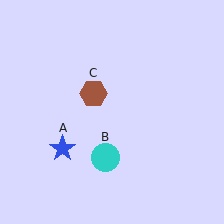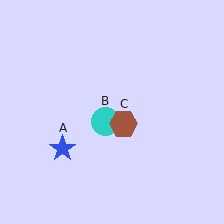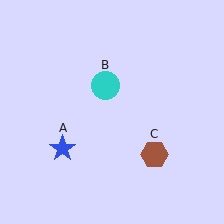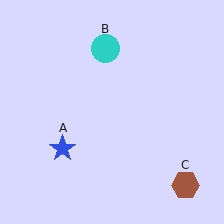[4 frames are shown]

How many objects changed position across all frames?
2 objects changed position: cyan circle (object B), brown hexagon (object C).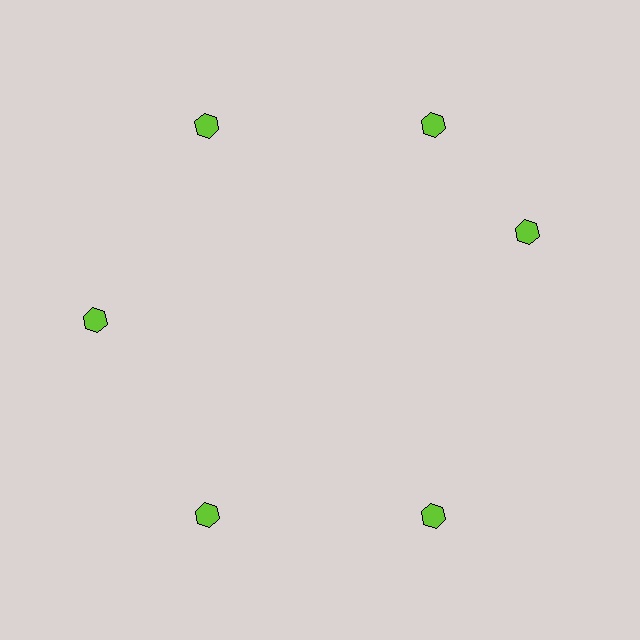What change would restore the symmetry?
The symmetry would be restored by rotating it back into even spacing with its neighbors so that all 6 hexagons sit at equal angles and equal distance from the center.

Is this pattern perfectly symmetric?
No. The 6 lime hexagons are arranged in a ring, but one element near the 3 o'clock position is rotated out of alignment along the ring, breaking the 6-fold rotational symmetry.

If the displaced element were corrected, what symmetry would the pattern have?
It would have 6-fold rotational symmetry — the pattern would map onto itself every 60 degrees.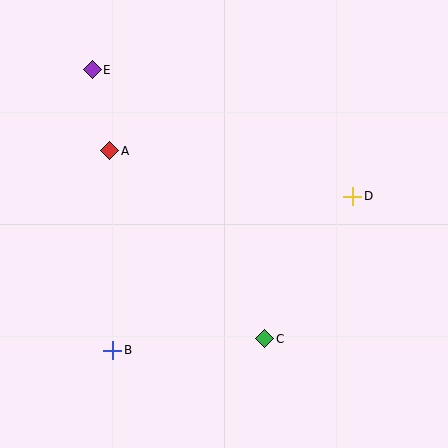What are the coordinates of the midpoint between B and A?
The midpoint between B and A is at (111, 250).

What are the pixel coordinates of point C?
Point C is at (265, 339).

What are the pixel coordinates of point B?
Point B is at (113, 350).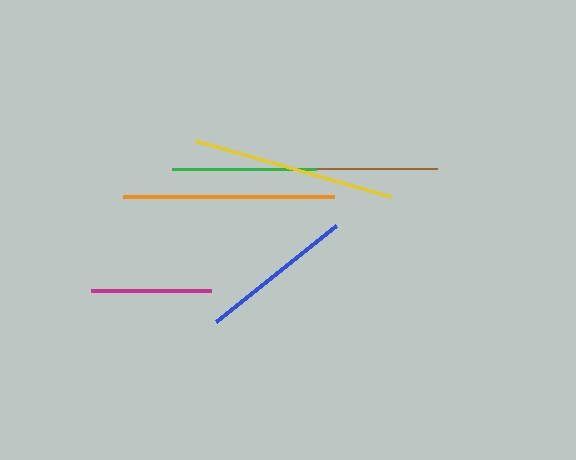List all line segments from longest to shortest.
From longest to shortest: orange, yellow, brown, blue, green, magenta.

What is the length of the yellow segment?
The yellow segment is approximately 203 pixels long.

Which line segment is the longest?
The orange line is the longest at approximately 210 pixels.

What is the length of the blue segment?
The blue segment is approximately 154 pixels long.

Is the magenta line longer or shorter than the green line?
The green line is longer than the magenta line.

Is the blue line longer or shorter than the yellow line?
The yellow line is longer than the blue line.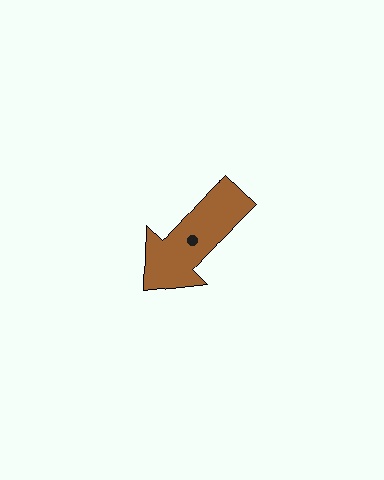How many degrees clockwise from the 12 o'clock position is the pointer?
Approximately 223 degrees.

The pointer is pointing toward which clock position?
Roughly 7 o'clock.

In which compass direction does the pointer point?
Southwest.